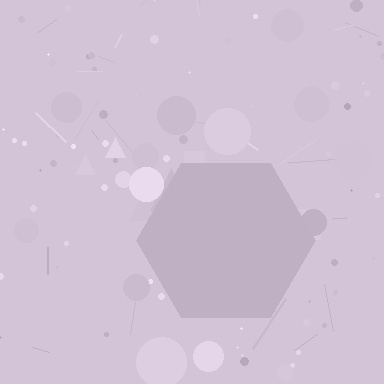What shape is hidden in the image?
A hexagon is hidden in the image.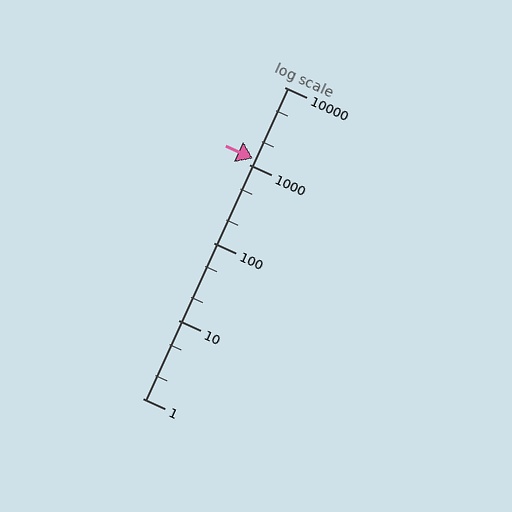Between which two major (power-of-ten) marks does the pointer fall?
The pointer is between 1000 and 10000.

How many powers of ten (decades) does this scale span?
The scale spans 4 decades, from 1 to 10000.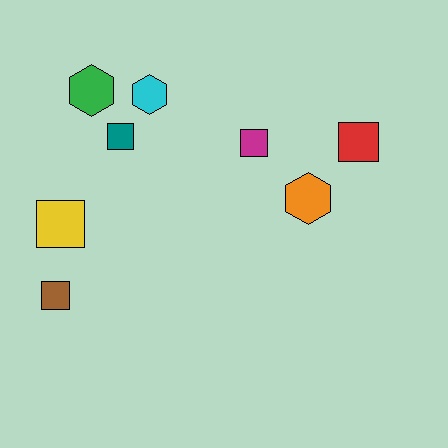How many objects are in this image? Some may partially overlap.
There are 8 objects.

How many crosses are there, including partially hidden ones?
There are no crosses.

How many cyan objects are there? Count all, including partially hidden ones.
There is 1 cyan object.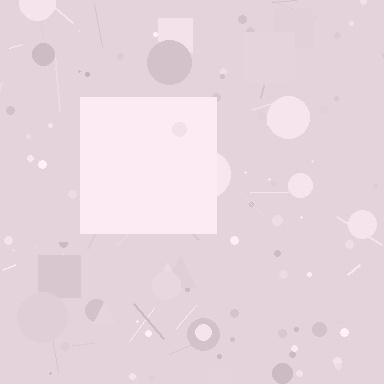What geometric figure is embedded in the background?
A square is embedded in the background.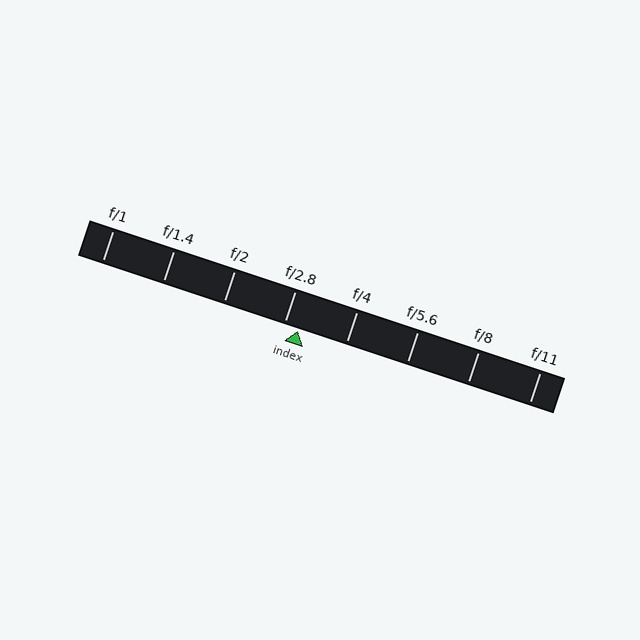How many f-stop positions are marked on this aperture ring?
There are 8 f-stop positions marked.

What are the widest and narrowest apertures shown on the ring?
The widest aperture shown is f/1 and the narrowest is f/11.